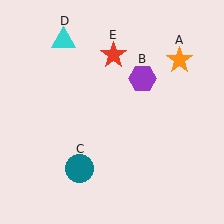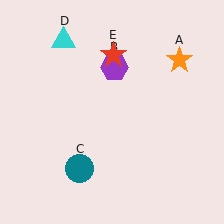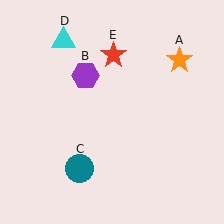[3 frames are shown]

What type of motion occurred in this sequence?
The purple hexagon (object B) rotated counterclockwise around the center of the scene.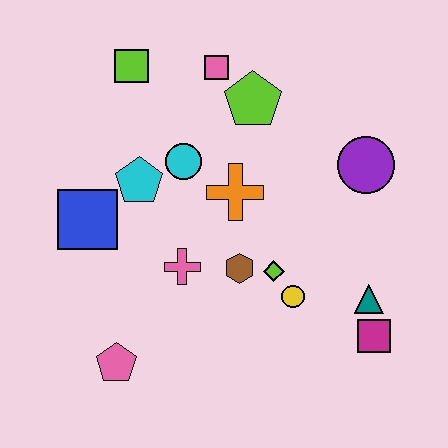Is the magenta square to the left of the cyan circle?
No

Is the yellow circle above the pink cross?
No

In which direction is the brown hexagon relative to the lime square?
The brown hexagon is below the lime square.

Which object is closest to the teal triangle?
The magenta square is closest to the teal triangle.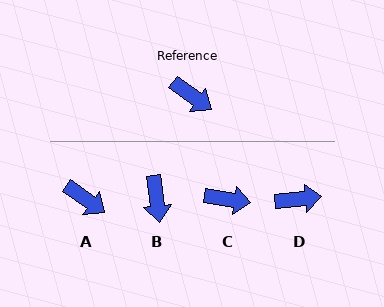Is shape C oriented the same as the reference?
No, it is off by about 26 degrees.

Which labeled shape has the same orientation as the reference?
A.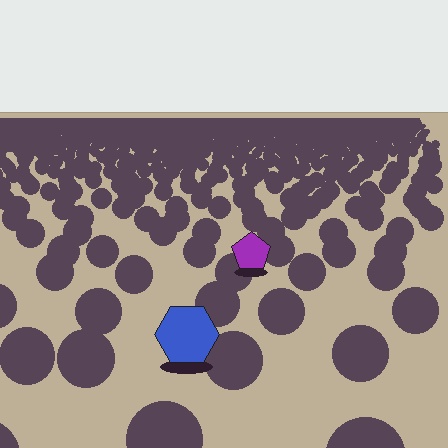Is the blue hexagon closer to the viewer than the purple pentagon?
Yes. The blue hexagon is closer — you can tell from the texture gradient: the ground texture is coarser near it.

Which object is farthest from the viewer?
The purple pentagon is farthest from the viewer. It appears smaller and the ground texture around it is denser.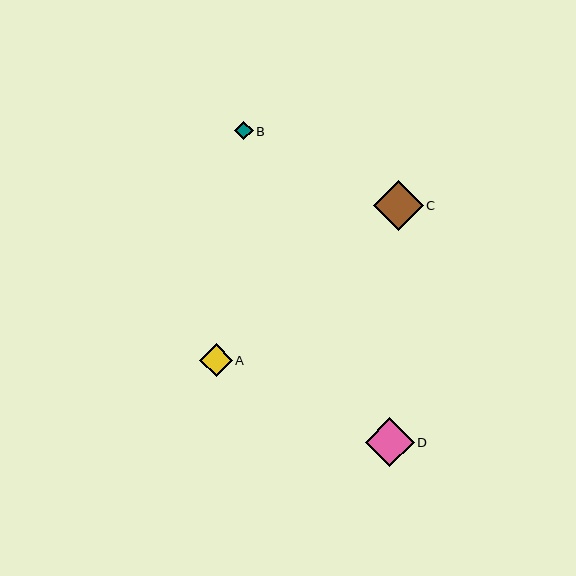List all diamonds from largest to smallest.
From largest to smallest: C, D, A, B.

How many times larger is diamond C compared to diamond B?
Diamond C is approximately 2.8 times the size of diamond B.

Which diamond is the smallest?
Diamond B is the smallest with a size of approximately 18 pixels.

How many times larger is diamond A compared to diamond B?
Diamond A is approximately 1.8 times the size of diamond B.